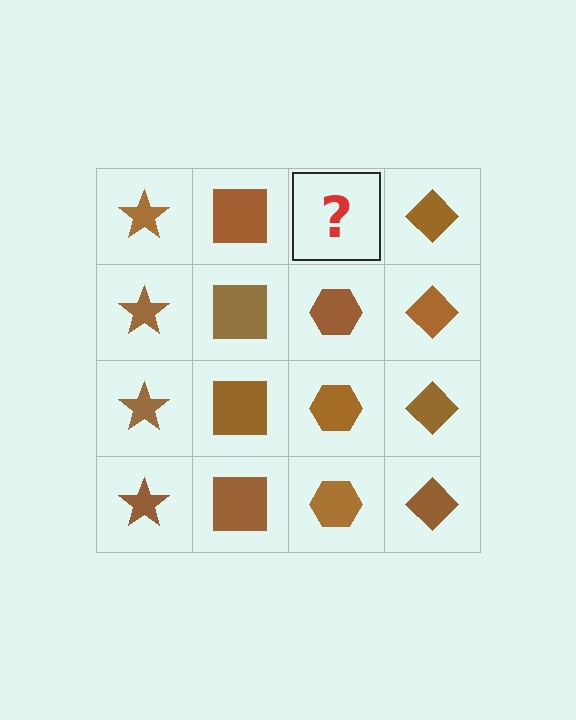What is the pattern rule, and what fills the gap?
The rule is that each column has a consistent shape. The gap should be filled with a brown hexagon.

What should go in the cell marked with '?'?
The missing cell should contain a brown hexagon.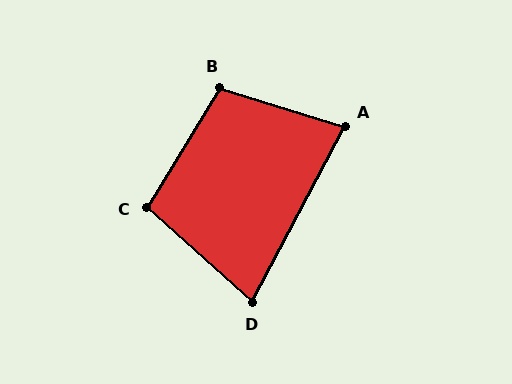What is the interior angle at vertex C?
Approximately 101 degrees (obtuse).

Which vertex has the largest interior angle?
B, at approximately 104 degrees.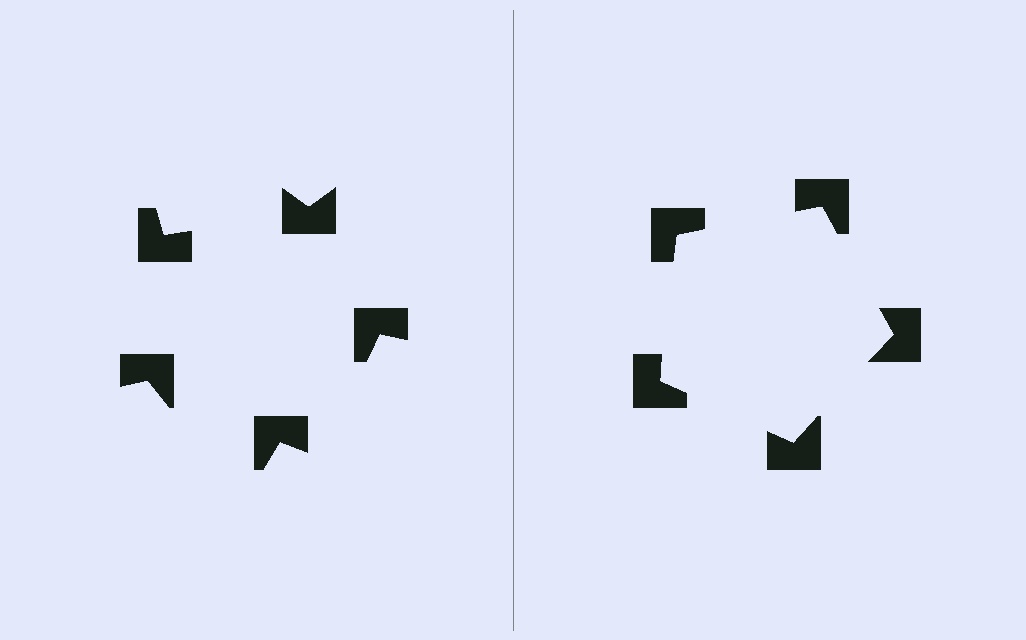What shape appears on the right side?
An illusory pentagon.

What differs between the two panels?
The notched squares are positioned identically on both sides; only the wedge orientations differ. On the right they align to a pentagon; on the left they are misaligned.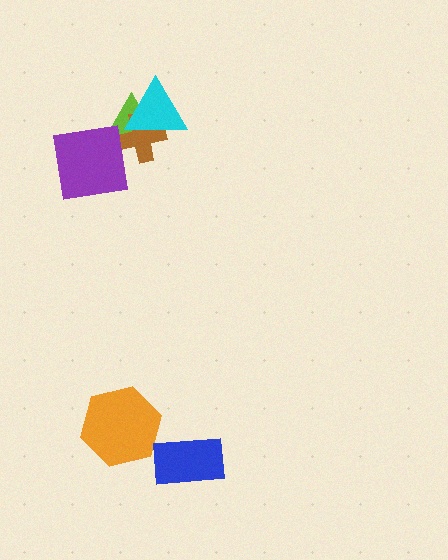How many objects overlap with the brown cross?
3 objects overlap with the brown cross.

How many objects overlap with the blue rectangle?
0 objects overlap with the blue rectangle.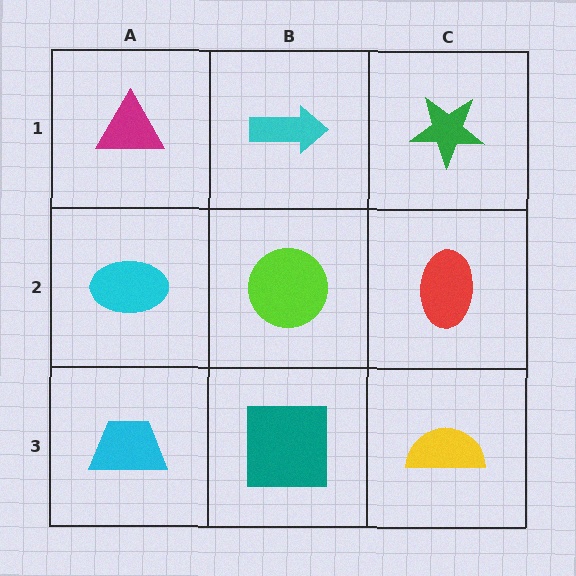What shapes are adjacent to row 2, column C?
A green star (row 1, column C), a yellow semicircle (row 3, column C), a lime circle (row 2, column B).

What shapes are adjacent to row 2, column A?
A magenta triangle (row 1, column A), a cyan trapezoid (row 3, column A), a lime circle (row 2, column B).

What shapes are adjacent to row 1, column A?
A cyan ellipse (row 2, column A), a cyan arrow (row 1, column B).